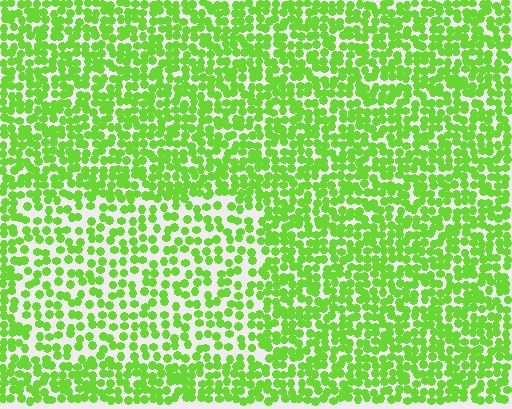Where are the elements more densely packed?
The elements are more densely packed outside the rectangle boundary.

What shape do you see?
I see a rectangle.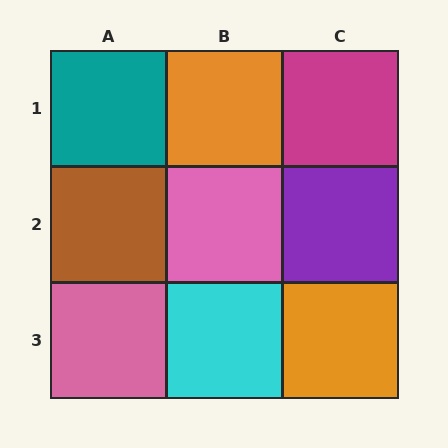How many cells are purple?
1 cell is purple.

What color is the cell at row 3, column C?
Orange.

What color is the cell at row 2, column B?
Pink.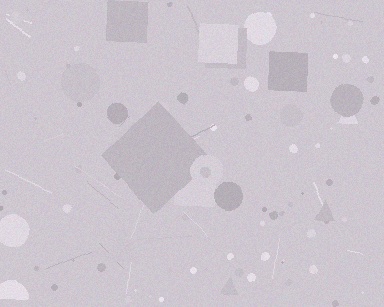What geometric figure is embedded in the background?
A diamond is embedded in the background.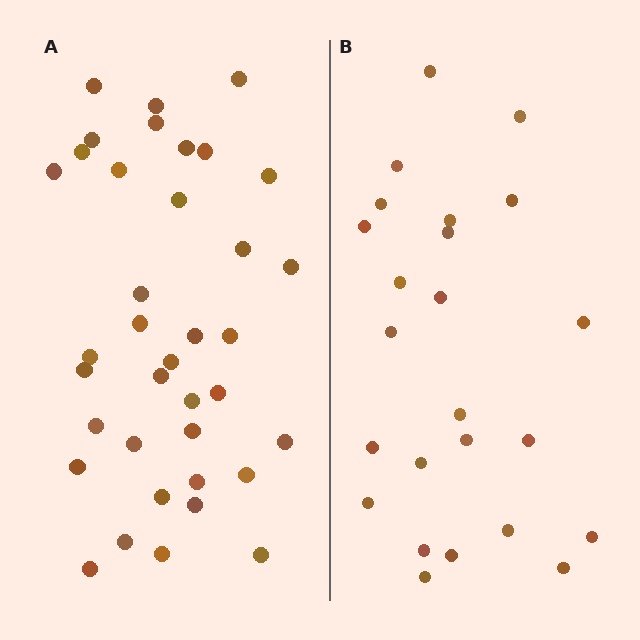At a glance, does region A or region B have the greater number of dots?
Region A (the left region) has more dots.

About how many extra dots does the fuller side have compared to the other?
Region A has approximately 15 more dots than region B.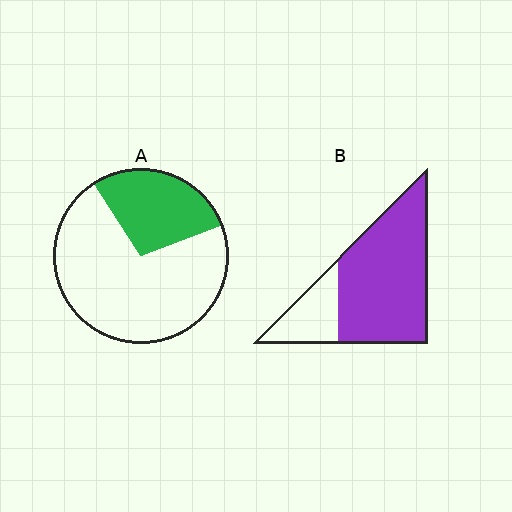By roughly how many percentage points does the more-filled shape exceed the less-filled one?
By roughly 50 percentage points (B over A).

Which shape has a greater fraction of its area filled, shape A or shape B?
Shape B.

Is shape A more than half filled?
No.